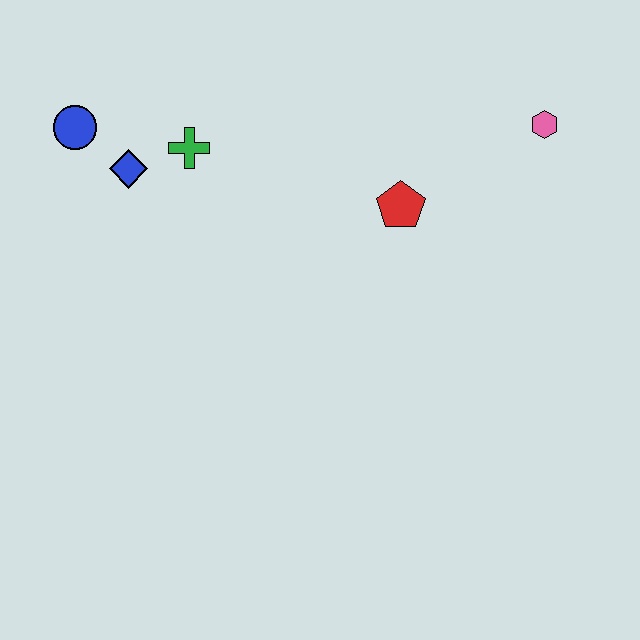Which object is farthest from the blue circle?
The pink hexagon is farthest from the blue circle.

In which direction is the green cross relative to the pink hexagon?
The green cross is to the left of the pink hexagon.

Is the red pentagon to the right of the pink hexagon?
No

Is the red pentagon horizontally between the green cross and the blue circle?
No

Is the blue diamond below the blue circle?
Yes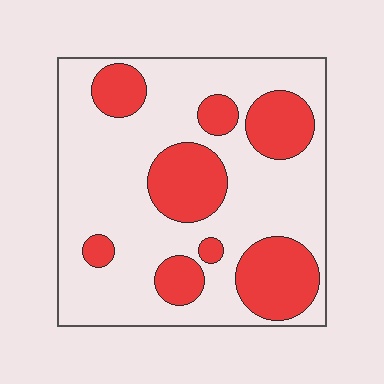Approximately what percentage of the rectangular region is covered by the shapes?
Approximately 30%.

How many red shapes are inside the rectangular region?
8.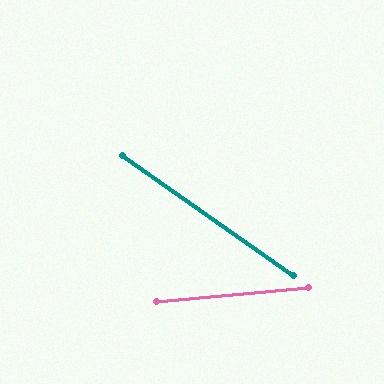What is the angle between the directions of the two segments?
Approximately 40 degrees.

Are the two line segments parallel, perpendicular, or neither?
Neither parallel nor perpendicular — they differ by about 40°.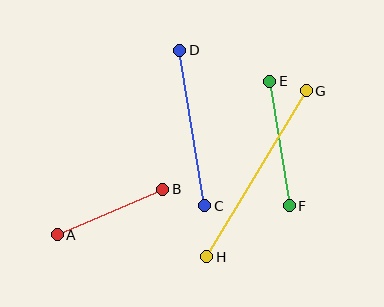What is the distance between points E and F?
The distance is approximately 126 pixels.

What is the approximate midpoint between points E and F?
The midpoint is at approximately (279, 144) pixels.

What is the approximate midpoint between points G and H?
The midpoint is at approximately (257, 174) pixels.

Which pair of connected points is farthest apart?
Points G and H are farthest apart.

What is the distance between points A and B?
The distance is approximately 115 pixels.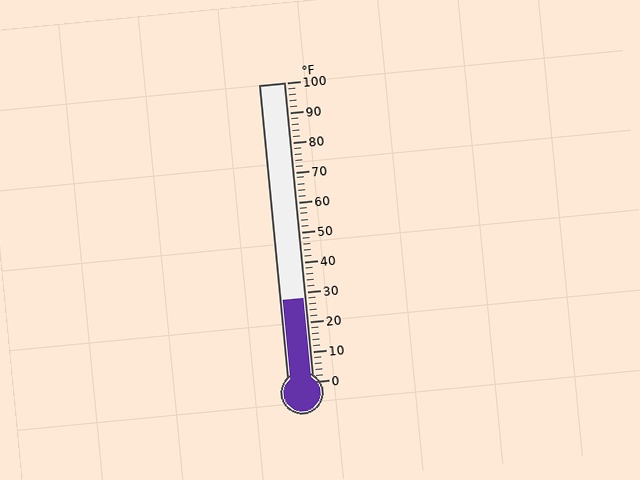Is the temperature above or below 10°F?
The temperature is above 10°F.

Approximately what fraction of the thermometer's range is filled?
The thermometer is filled to approximately 30% of its range.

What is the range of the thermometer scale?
The thermometer scale ranges from 0°F to 100°F.